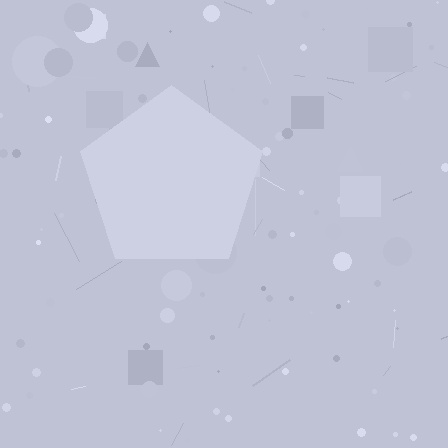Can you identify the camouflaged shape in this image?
The camouflaged shape is a pentagon.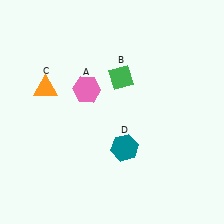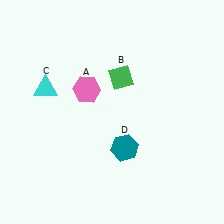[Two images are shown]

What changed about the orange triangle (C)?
In Image 1, C is orange. In Image 2, it changed to cyan.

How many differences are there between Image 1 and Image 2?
There is 1 difference between the two images.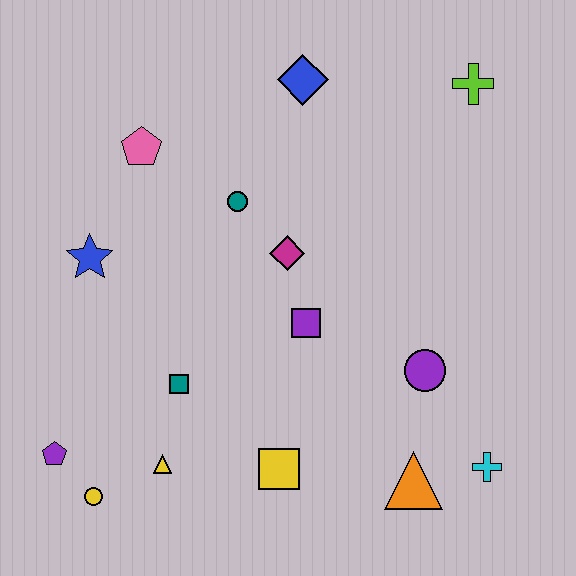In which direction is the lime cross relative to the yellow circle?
The lime cross is above the yellow circle.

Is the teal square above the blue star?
No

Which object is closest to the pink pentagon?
The teal circle is closest to the pink pentagon.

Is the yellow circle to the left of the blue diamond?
Yes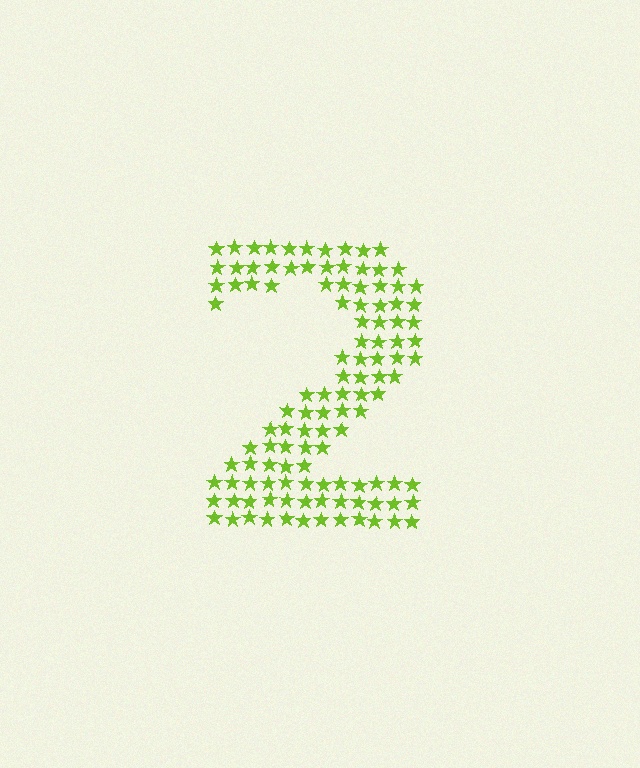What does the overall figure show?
The overall figure shows the digit 2.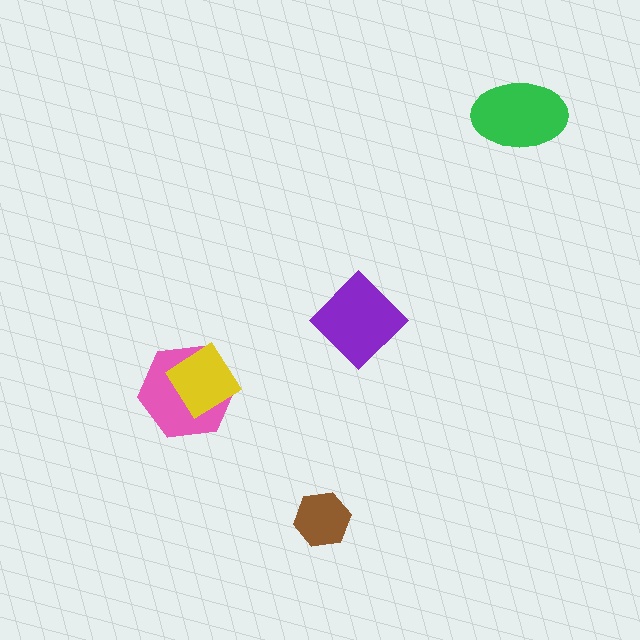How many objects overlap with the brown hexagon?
0 objects overlap with the brown hexagon.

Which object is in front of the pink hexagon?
The yellow diamond is in front of the pink hexagon.